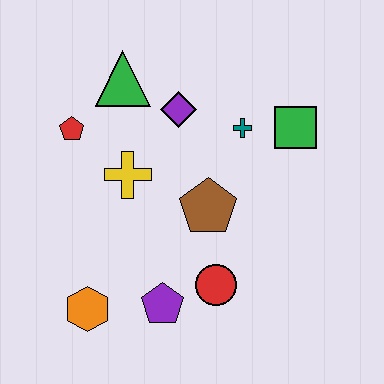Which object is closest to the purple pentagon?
The red circle is closest to the purple pentagon.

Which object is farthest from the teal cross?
The orange hexagon is farthest from the teal cross.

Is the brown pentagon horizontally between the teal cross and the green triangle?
Yes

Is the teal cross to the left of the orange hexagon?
No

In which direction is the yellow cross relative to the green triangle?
The yellow cross is below the green triangle.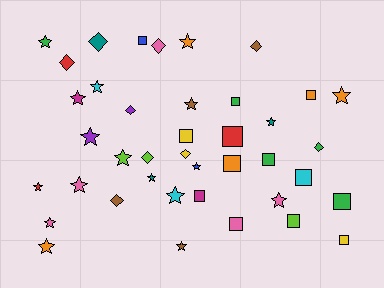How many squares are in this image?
There are 13 squares.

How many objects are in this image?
There are 40 objects.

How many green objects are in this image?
There are 5 green objects.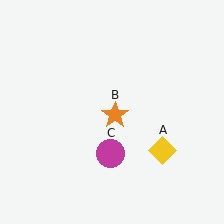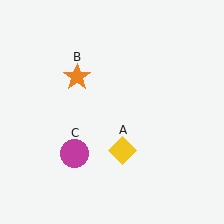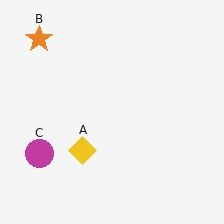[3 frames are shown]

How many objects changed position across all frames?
3 objects changed position: yellow diamond (object A), orange star (object B), magenta circle (object C).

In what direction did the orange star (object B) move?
The orange star (object B) moved up and to the left.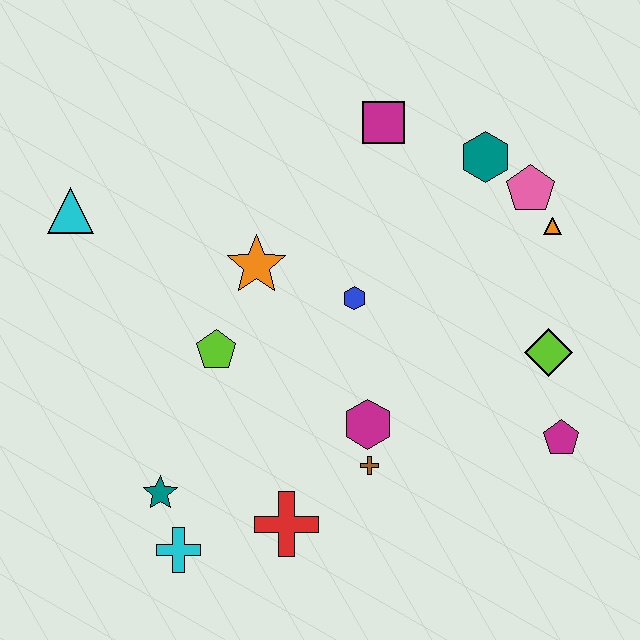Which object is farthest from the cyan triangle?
The magenta pentagon is farthest from the cyan triangle.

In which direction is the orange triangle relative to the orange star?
The orange triangle is to the right of the orange star.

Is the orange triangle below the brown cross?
No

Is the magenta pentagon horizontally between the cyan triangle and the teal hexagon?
No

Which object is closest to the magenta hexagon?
The brown cross is closest to the magenta hexagon.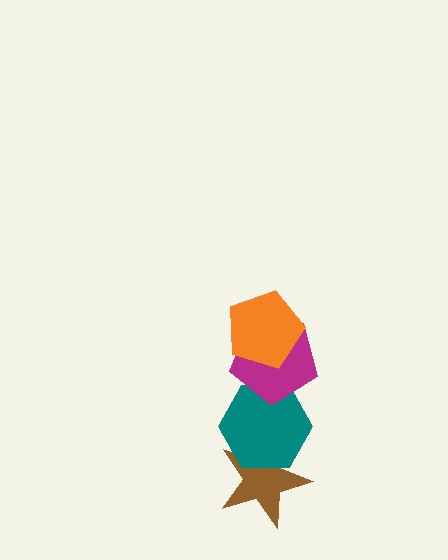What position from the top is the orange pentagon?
The orange pentagon is 1st from the top.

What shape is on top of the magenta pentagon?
The orange pentagon is on top of the magenta pentagon.